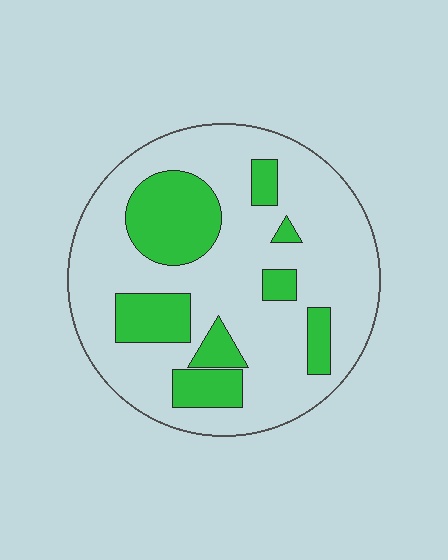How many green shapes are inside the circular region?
8.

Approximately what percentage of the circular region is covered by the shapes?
Approximately 25%.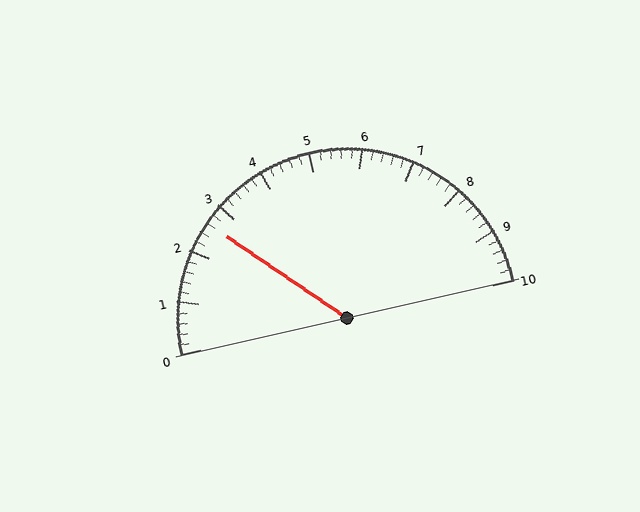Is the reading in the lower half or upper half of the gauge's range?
The reading is in the lower half of the range (0 to 10).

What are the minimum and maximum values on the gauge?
The gauge ranges from 0 to 10.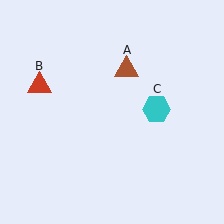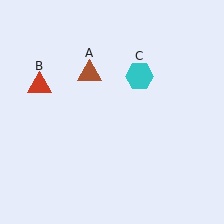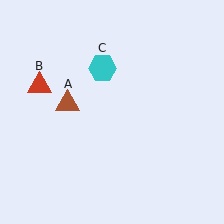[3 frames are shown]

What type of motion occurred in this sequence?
The brown triangle (object A), cyan hexagon (object C) rotated counterclockwise around the center of the scene.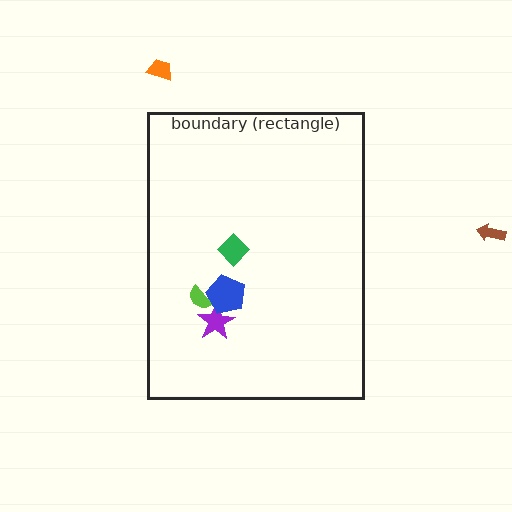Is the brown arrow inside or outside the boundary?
Outside.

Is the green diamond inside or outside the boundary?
Inside.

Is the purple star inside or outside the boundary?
Inside.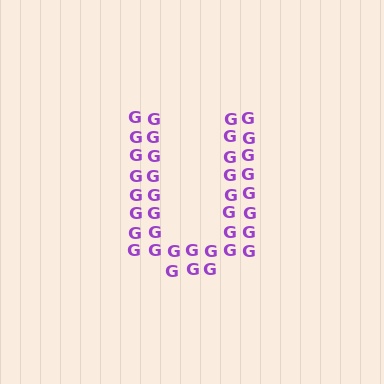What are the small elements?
The small elements are letter G's.